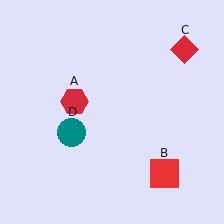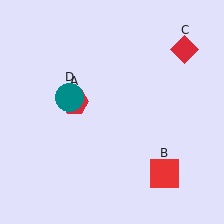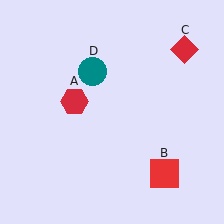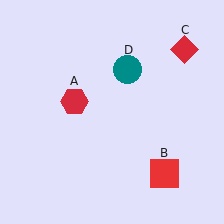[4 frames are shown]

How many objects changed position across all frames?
1 object changed position: teal circle (object D).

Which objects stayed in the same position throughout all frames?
Red hexagon (object A) and red square (object B) and red diamond (object C) remained stationary.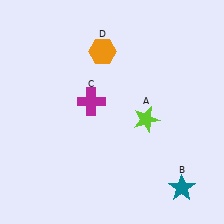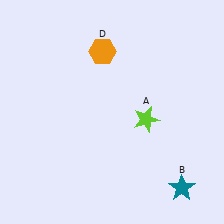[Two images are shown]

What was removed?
The magenta cross (C) was removed in Image 2.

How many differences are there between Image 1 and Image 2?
There is 1 difference between the two images.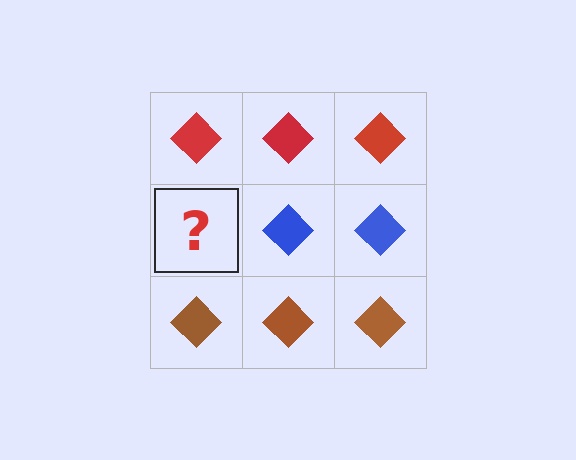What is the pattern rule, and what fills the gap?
The rule is that each row has a consistent color. The gap should be filled with a blue diamond.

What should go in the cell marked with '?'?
The missing cell should contain a blue diamond.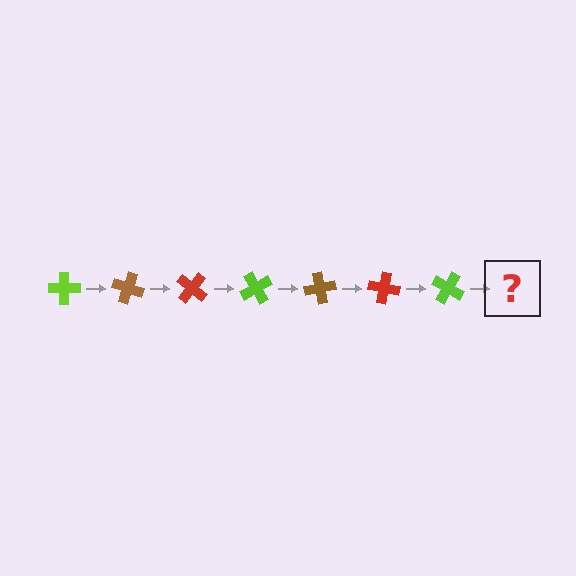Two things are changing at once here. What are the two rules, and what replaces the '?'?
The two rules are that it rotates 20 degrees each step and the color cycles through lime, brown, and red. The '?' should be a brown cross, rotated 140 degrees from the start.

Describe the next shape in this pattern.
It should be a brown cross, rotated 140 degrees from the start.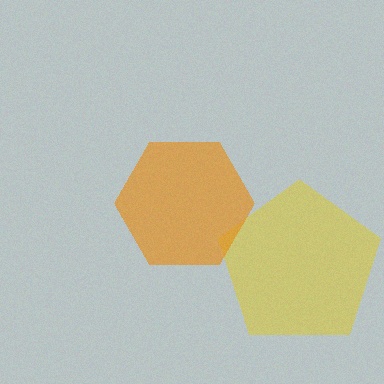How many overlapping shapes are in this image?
There are 2 overlapping shapes in the image.